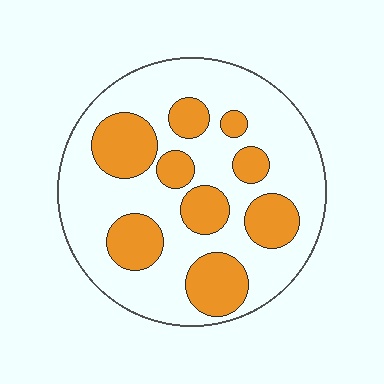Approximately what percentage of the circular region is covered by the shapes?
Approximately 30%.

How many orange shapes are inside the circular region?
9.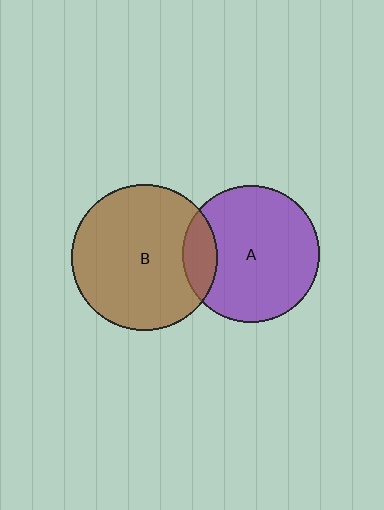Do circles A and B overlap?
Yes.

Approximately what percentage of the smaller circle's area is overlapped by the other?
Approximately 15%.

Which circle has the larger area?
Circle B (brown).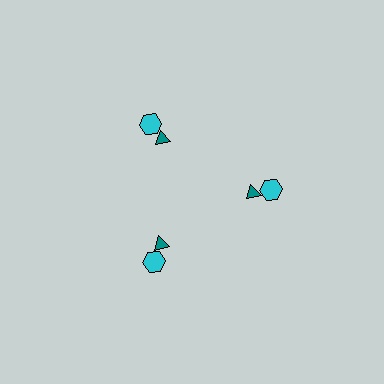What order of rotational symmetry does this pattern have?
This pattern has 3-fold rotational symmetry.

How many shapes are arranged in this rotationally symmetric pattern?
There are 6 shapes, arranged in 3 groups of 2.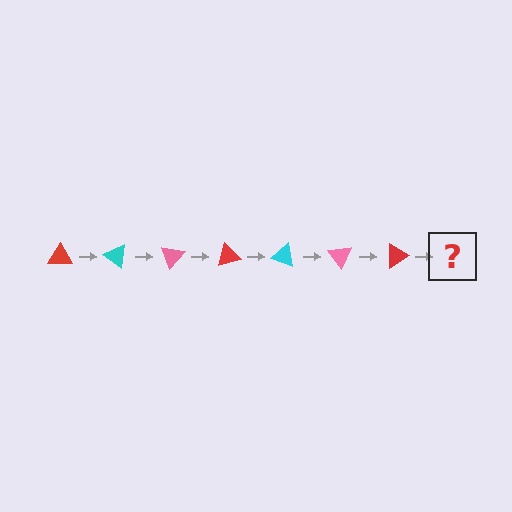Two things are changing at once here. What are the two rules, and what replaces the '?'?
The two rules are that it rotates 35 degrees each step and the color cycles through red, cyan, and pink. The '?' should be a cyan triangle, rotated 245 degrees from the start.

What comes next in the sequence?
The next element should be a cyan triangle, rotated 245 degrees from the start.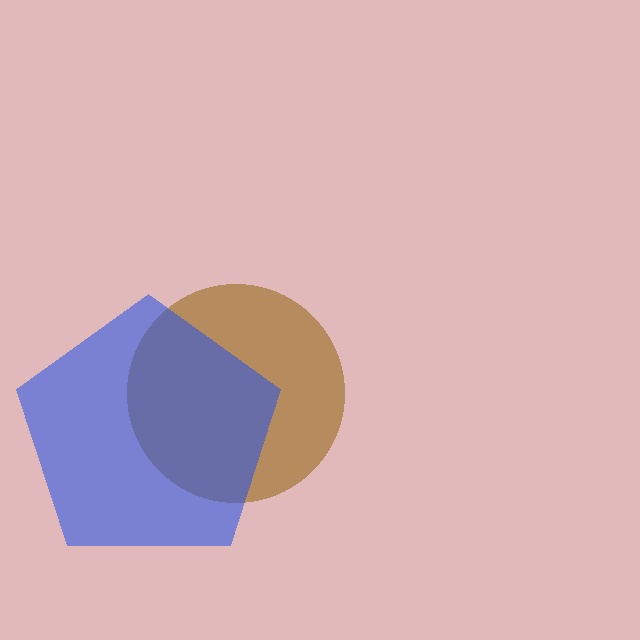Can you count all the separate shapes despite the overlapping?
Yes, there are 2 separate shapes.